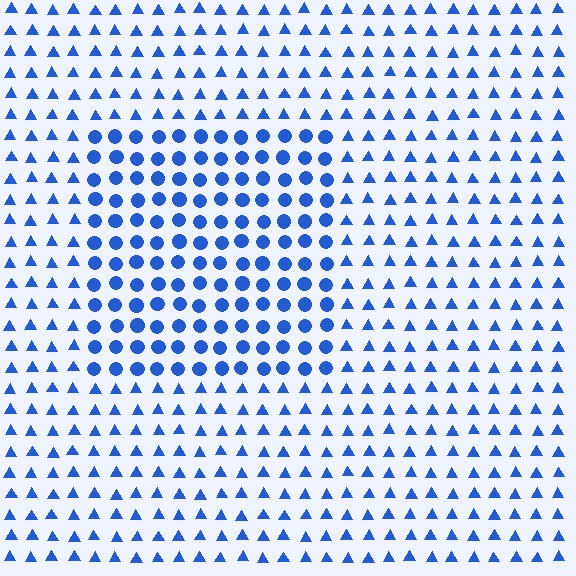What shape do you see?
I see a rectangle.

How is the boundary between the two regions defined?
The boundary is defined by a change in element shape: circles inside vs. triangles outside. All elements share the same color and spacing.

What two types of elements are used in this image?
The image uses circles inside the rectangle region and triangles outside it.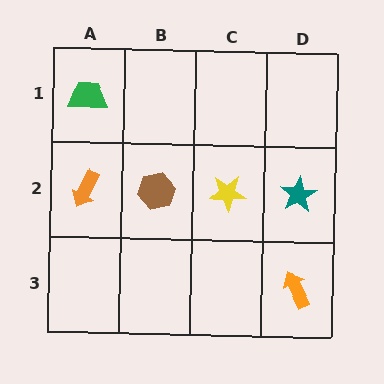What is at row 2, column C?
A yellow star.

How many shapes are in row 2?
4 shapes.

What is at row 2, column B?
A brown hexagon.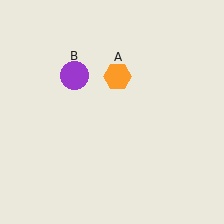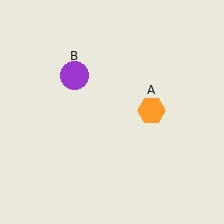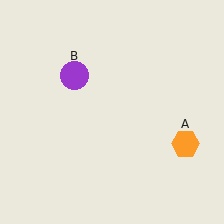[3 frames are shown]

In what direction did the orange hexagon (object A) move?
The orange hexagon (object A) moved down and to the right.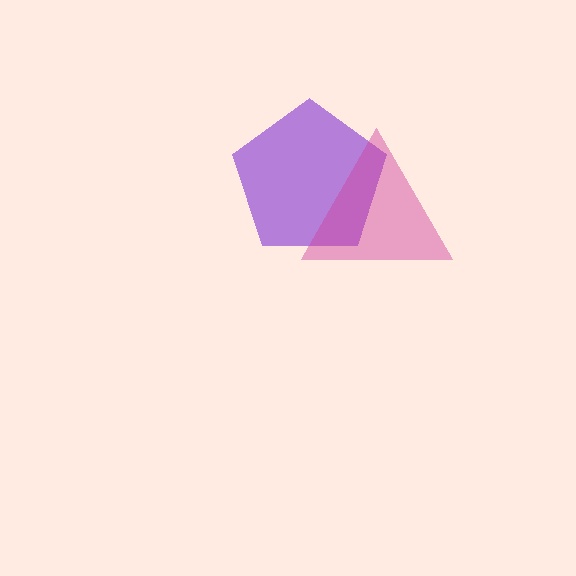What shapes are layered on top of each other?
The layered shapes are: a purple pentagon, a magenta triangle.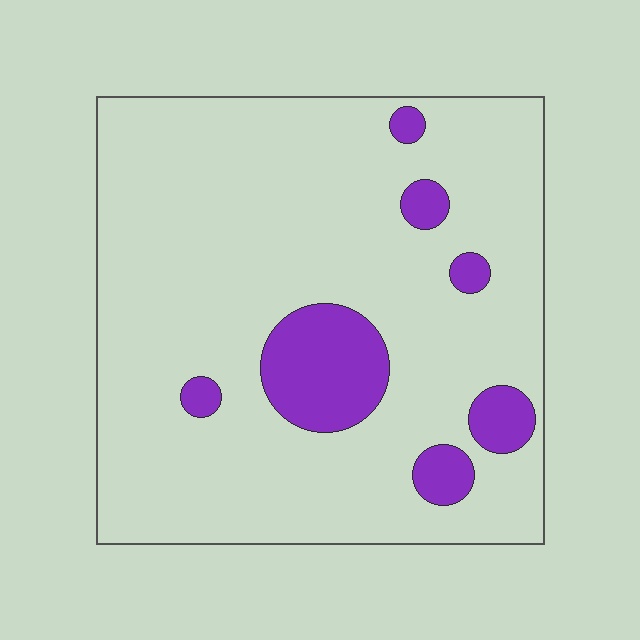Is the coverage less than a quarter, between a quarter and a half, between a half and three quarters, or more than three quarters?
Less than a quarter.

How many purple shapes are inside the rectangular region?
7.